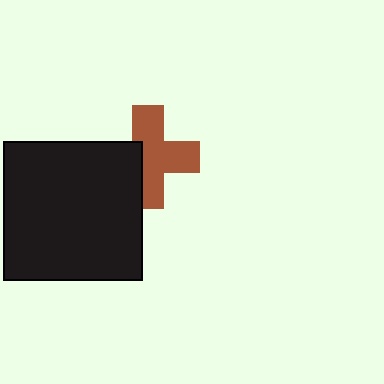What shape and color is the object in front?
The object in front is a black square.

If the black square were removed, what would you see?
You would see the complete brown cross.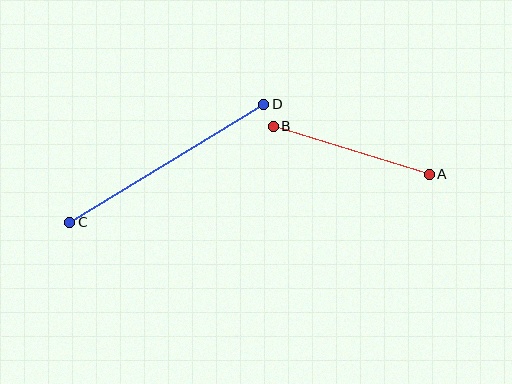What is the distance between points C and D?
The distance is approximately 227 pixels.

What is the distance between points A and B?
The distance is approximately 163 pixels.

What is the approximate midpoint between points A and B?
The midpoint is at approximately (351, 150) pixels.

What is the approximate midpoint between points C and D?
The midpoint is at approximately (167, 163) pixels.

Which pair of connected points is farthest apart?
Points C and D are farthest apart.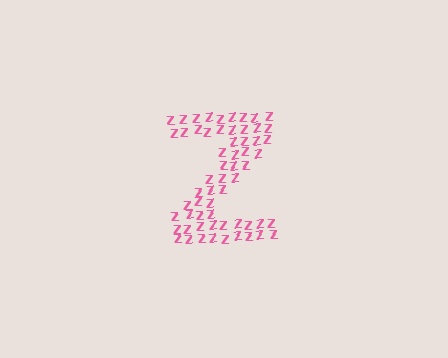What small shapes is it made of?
It is made of small letter Z's.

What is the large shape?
The large shape is the letter Z.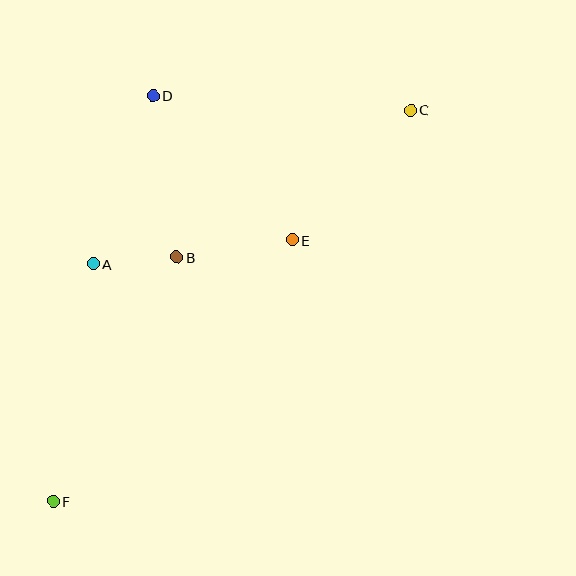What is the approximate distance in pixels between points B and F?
The distance between B and F is approximately 274 pixels.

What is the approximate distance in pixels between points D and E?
The distance between D and E is approximately 200 pixels.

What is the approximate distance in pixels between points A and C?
The distance between A and C is approximately 353 pixels.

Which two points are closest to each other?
Points A and B are closest to each other.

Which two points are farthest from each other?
Points C and F are farthest from each other.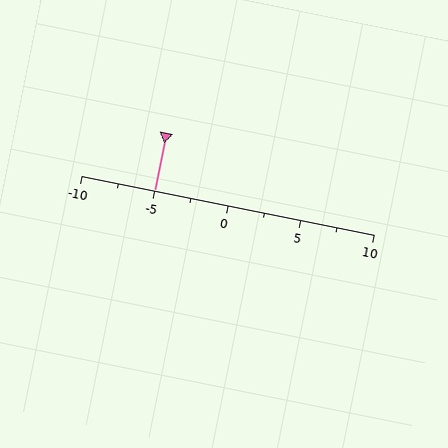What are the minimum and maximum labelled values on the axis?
The axis runs from -10 to 10.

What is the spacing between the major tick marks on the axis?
The major ticks are spaced 5 apart.